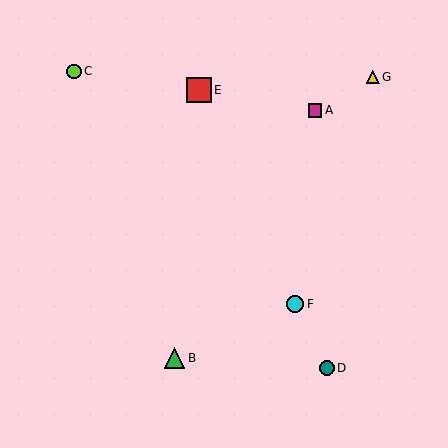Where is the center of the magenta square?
The center of the magenta square is at (315, 110).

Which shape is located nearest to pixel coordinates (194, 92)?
The red square (labeled E) at (199, 90) is nearest to that location.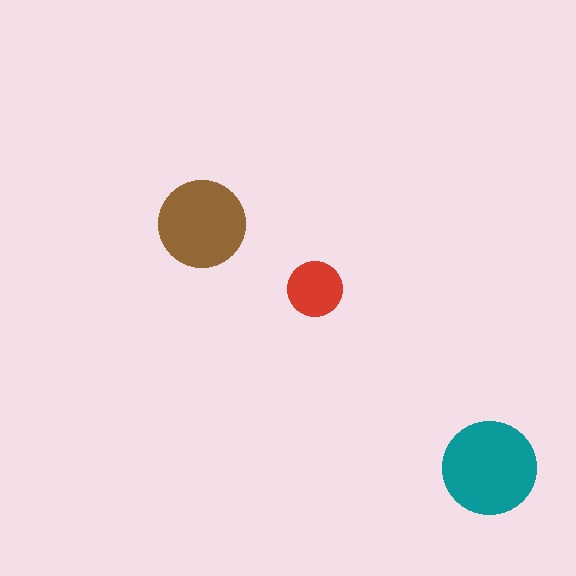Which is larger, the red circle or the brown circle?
The brown one.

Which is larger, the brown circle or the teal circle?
The teal one.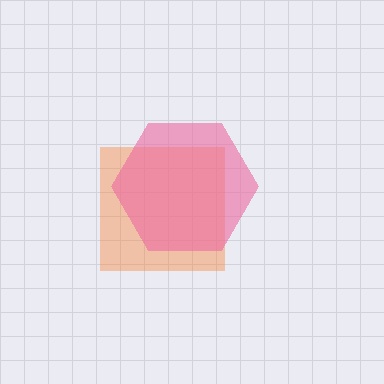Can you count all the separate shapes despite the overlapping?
Yes, there are 2 separate shapes.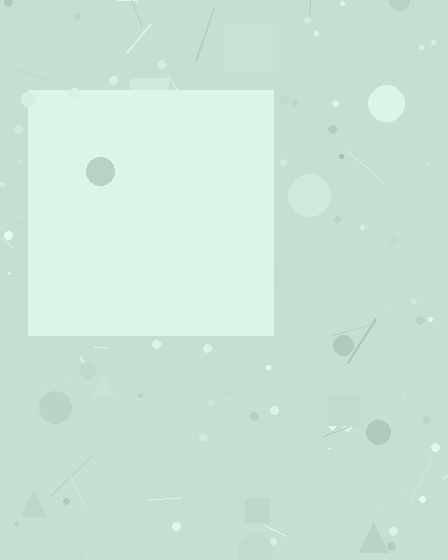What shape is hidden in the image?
A square is hidden in the image.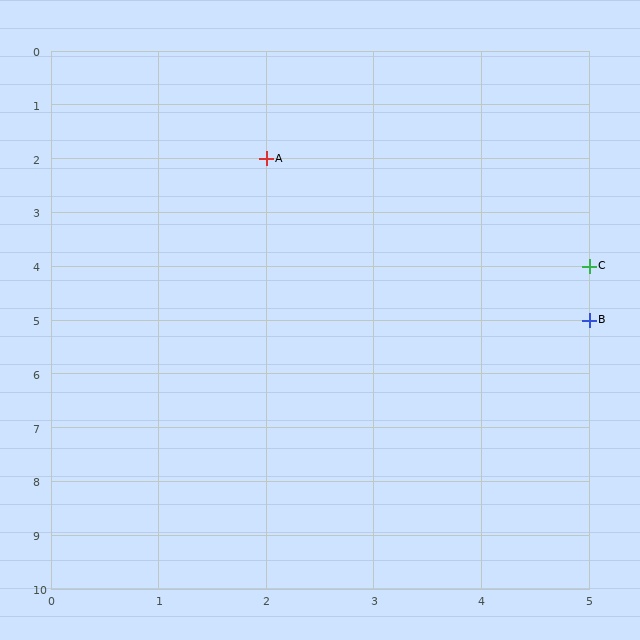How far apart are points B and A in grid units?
Points B and A are 3 columns and 3 rows apart (about 4.2 grid units diagonally).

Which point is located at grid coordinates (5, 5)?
Point B is at (5, 5).